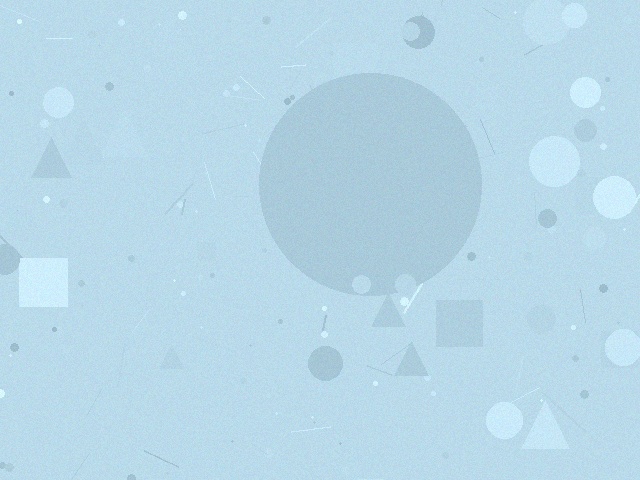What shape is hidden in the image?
A circle is hidden in the image.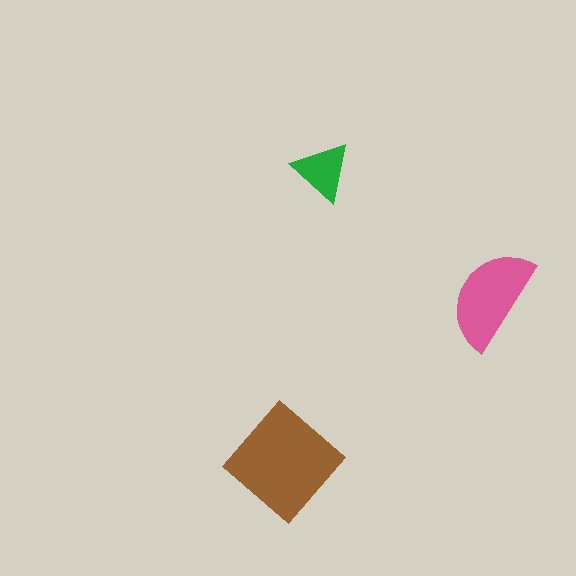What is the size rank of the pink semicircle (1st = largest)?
2nd.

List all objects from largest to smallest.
The brown diamond, the pink semicircle, the green triangle.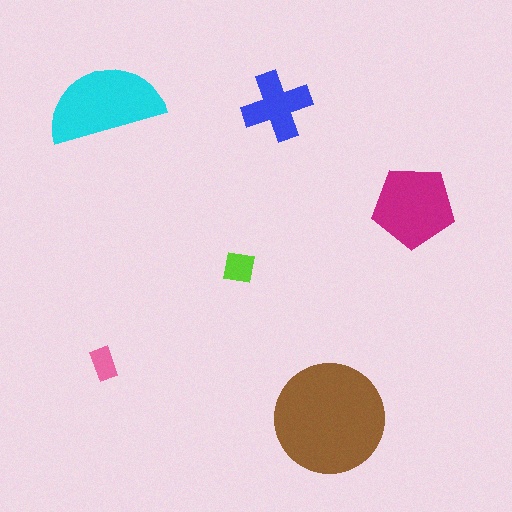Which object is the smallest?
The pink rectangle.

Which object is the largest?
The brown circle.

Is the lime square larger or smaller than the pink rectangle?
Larger.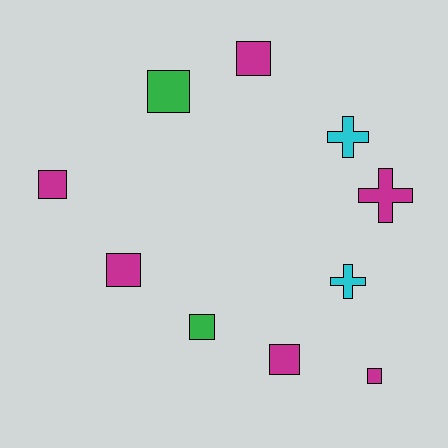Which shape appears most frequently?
Square, with 7 objects.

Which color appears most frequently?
Magenta, with 6 objects.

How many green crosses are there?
There are no green crosses.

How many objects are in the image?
There are 10 objects.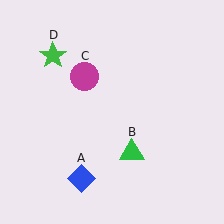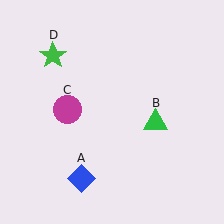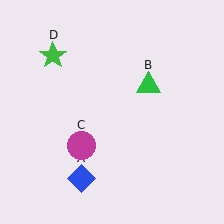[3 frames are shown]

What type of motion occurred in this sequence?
The green triangle (object B), magenta circle (object C) rotated counterclockwise around the center of the scene.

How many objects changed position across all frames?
2 objects changed position: green triangle (object B), magenta circle (object C).